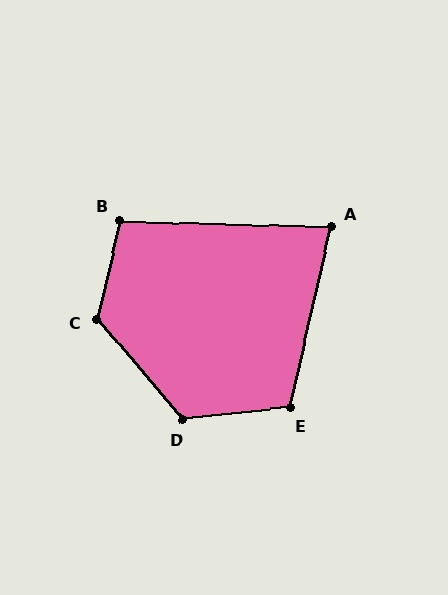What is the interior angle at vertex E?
Approximately 109 degrees (obtuse).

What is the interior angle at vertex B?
Approximately 102 degrees (obtuse).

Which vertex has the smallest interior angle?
A, at approximately 79 degrees.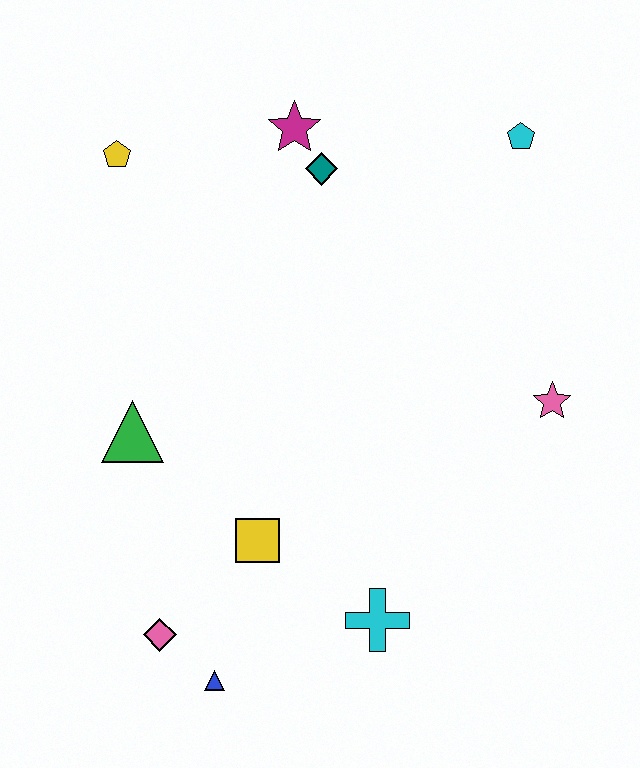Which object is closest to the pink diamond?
The blue triangle is closest to the pink diamond.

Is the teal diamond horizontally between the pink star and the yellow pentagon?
Yes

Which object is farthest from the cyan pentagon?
The blue triangle is farthest from the cyan pentagon.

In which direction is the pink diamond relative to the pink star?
The pink diamond is to the left of the pink star.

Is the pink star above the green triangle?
Yes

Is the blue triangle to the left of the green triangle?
No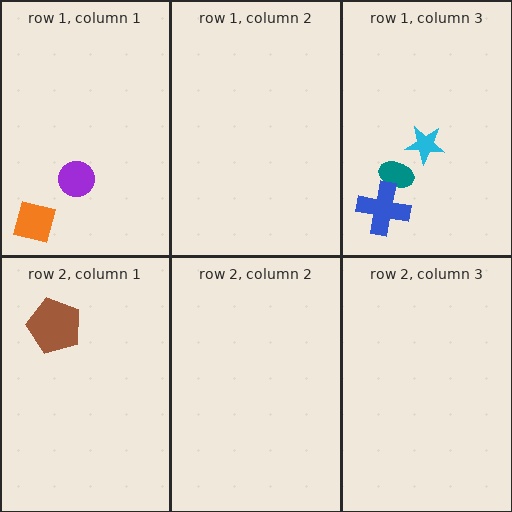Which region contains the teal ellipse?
The row 1, column 3 region.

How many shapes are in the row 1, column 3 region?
3.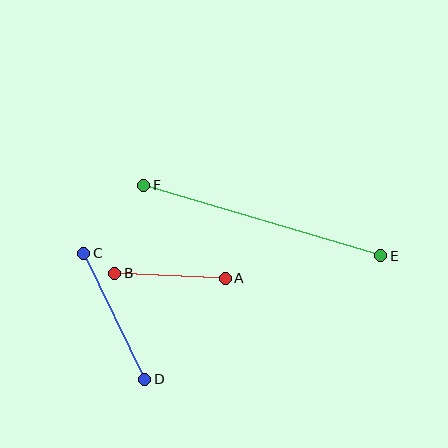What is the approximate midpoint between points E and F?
The midpoint is at approximately (262, 220) pixels.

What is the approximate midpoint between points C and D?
The midpoint is at approximately (114, 316) pixels.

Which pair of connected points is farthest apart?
Points E and F are farthest apart.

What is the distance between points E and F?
The distance is approximately 248 pixels.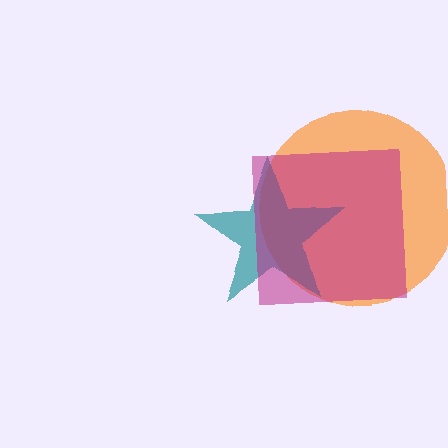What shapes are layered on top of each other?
The layered shapes are: an orange circle, a teal star, a magenta square.